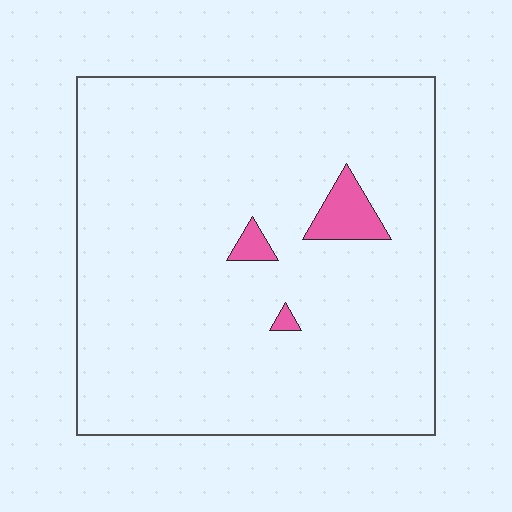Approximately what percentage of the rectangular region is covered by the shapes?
Approximately 5%.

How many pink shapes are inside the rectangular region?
3.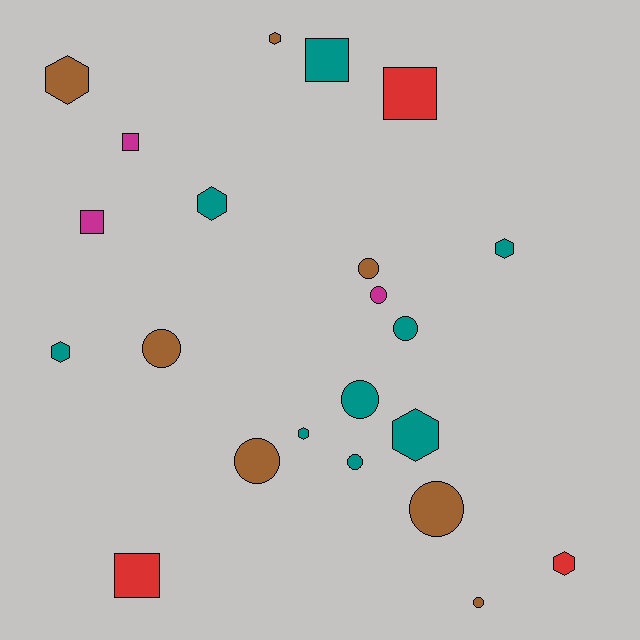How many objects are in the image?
There are 22 objects.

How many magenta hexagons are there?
There are no magenta hexagons.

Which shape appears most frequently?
Circle, with 9 objects.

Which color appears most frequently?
Teal, with 9 objects.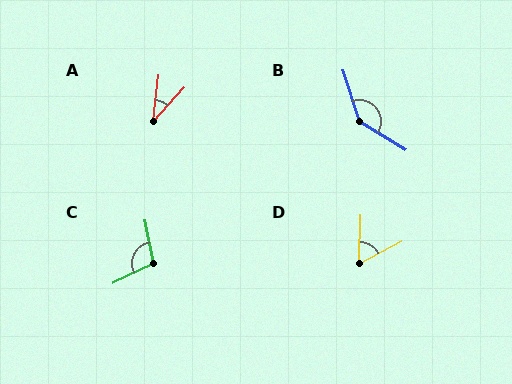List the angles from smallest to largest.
A (36°), D (60°), C (105°), B (139°).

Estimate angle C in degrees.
Approximately 105 degrees.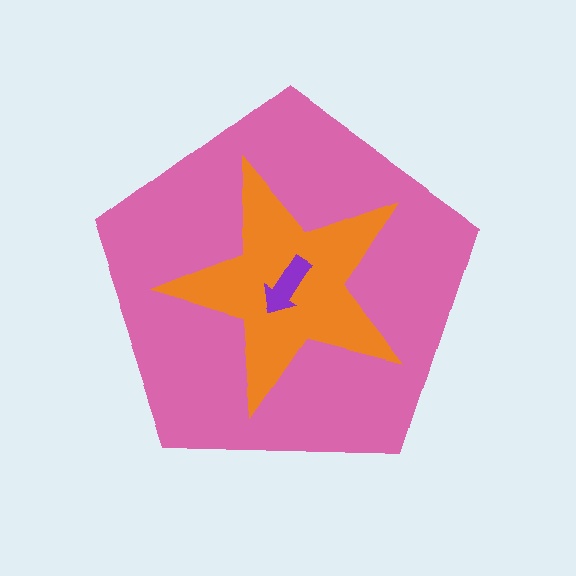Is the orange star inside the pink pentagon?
Yes.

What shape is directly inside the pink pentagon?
The orange star.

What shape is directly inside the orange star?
The purple arrow.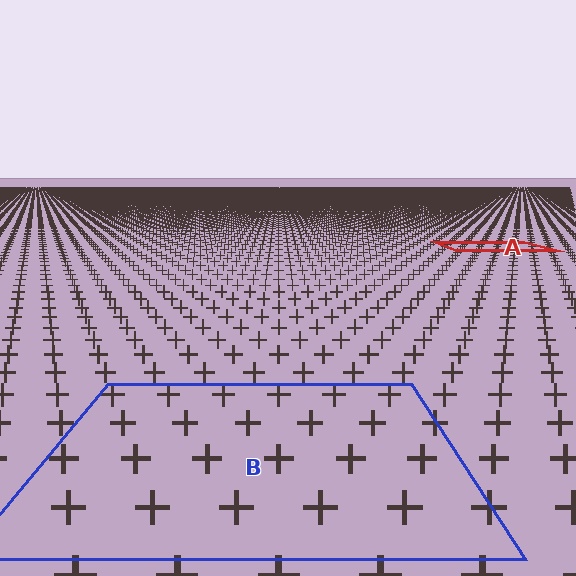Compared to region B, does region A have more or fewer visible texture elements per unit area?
Region A has more texture elements per unit area — they are packed more densely because it is farther away.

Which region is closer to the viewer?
Region B is closer. The texture elements there are larger and more spread out.